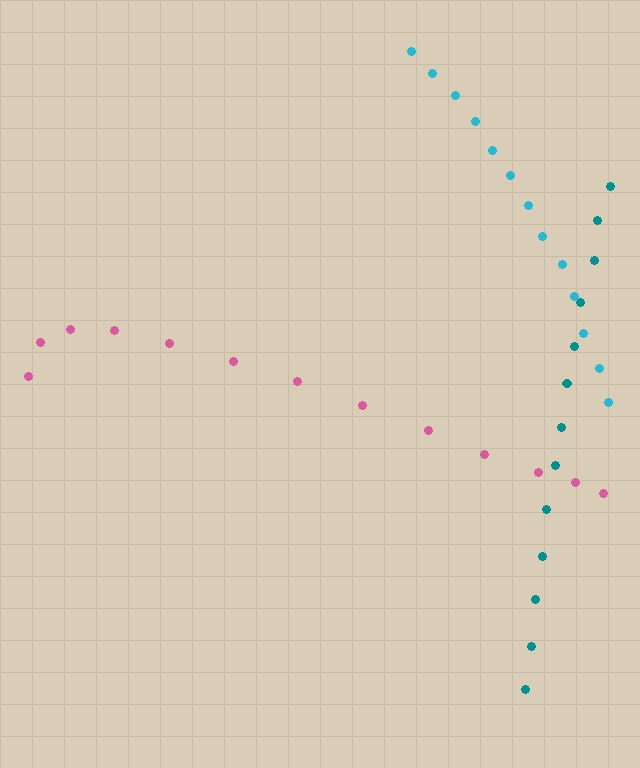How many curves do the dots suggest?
There are 3 distinct paths.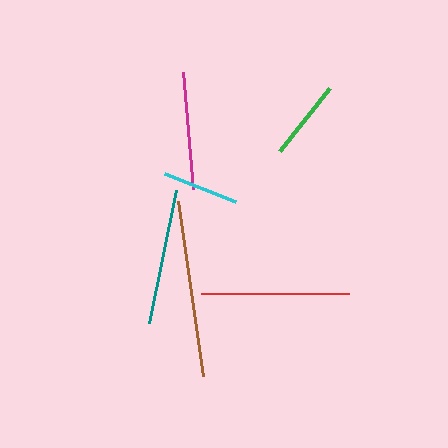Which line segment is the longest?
The brown line is the longest at approximately 177 pixels.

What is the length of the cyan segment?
The cyan segment is approximately 77 pixels long.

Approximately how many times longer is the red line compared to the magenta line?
The red line is approximately 1.3 times the length of the magenta line.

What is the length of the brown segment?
The brown segment is approximately 177 pixels long.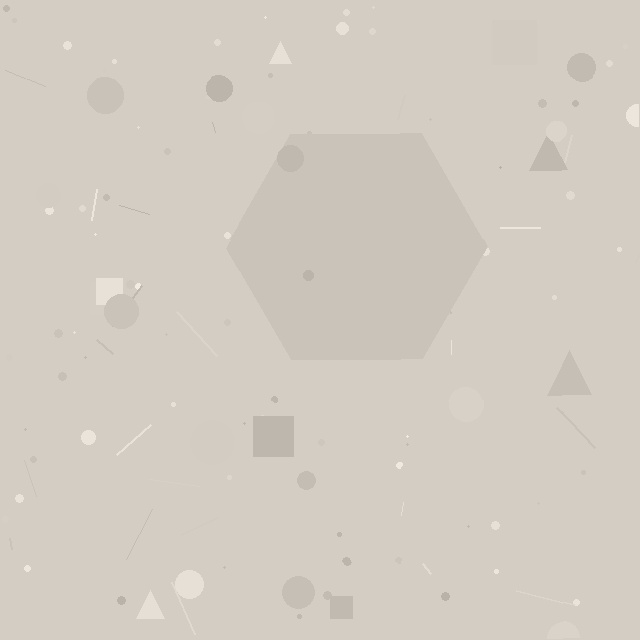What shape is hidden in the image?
A hexagon is hidden in the image.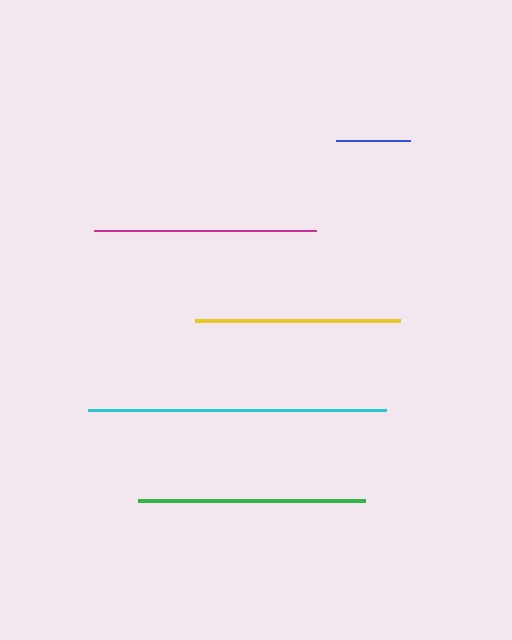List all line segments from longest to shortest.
From longest to shortest: cyan, green, magenta, yellow, blue.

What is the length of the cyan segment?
The cyan segment is approximately 298 pixels long.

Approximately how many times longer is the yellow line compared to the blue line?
The yellow line is approximately 2.8 times the length of the blue line.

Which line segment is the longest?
The cyan line is the longest at approximately 298 pixels.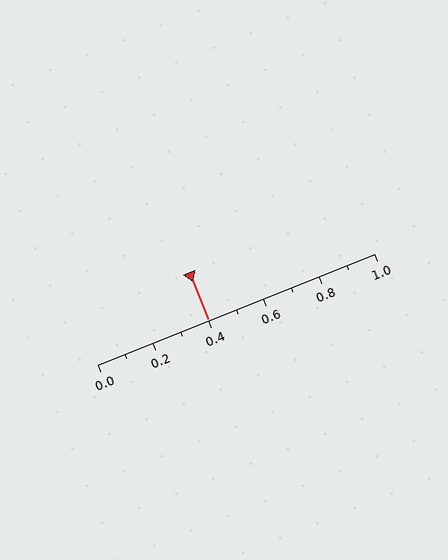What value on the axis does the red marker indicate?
The marker indicates approximately 0.4.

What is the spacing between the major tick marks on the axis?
The major ticks are spaced 0.2 apart.